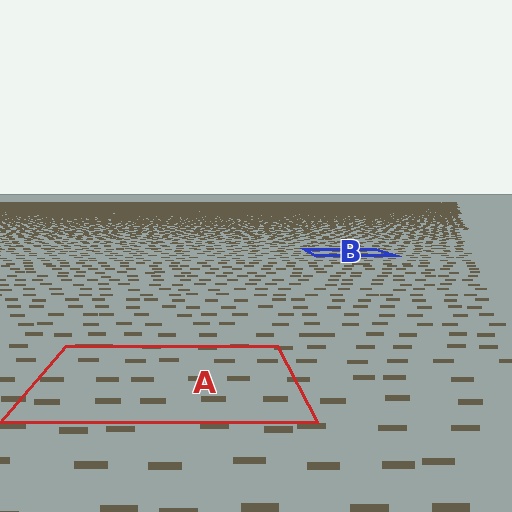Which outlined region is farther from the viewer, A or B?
Region B is farther from the viewer — the texture elements inside it appear smaller and more densely packed.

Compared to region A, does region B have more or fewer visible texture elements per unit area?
Region B has more texture elements per unit area — they are packed more densely because it is farther away.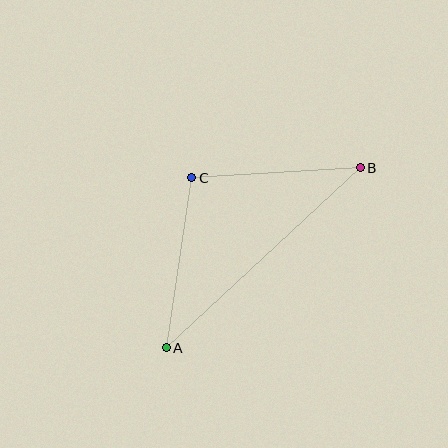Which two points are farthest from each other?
Points A and B are farthest from each other.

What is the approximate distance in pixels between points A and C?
The distance between A and C is approximately 172 pixels.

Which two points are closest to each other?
Points B and C are closest to each other.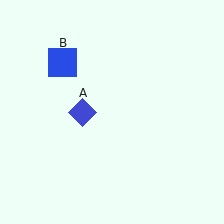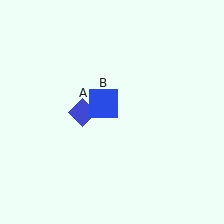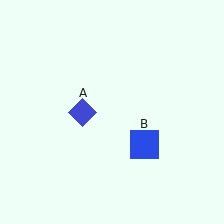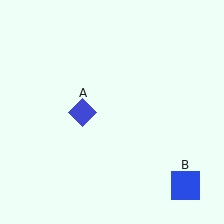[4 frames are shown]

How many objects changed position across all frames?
1 object changed position: blue square (object B).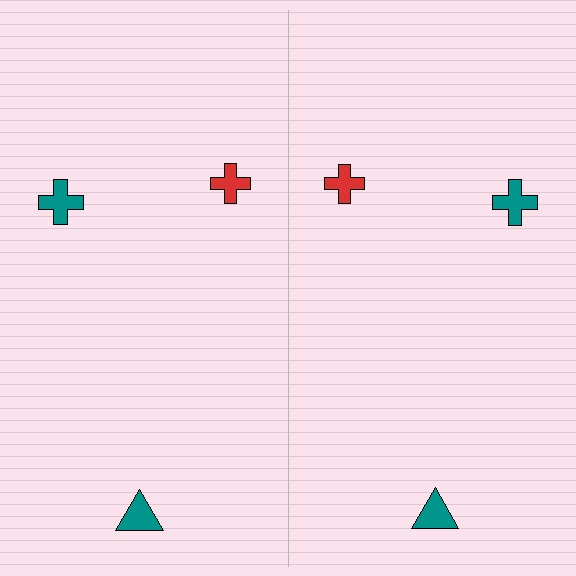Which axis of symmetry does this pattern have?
The pattern has a vertical axis of symmetry running through the center of the image.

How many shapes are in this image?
There are 6 shapes in this image.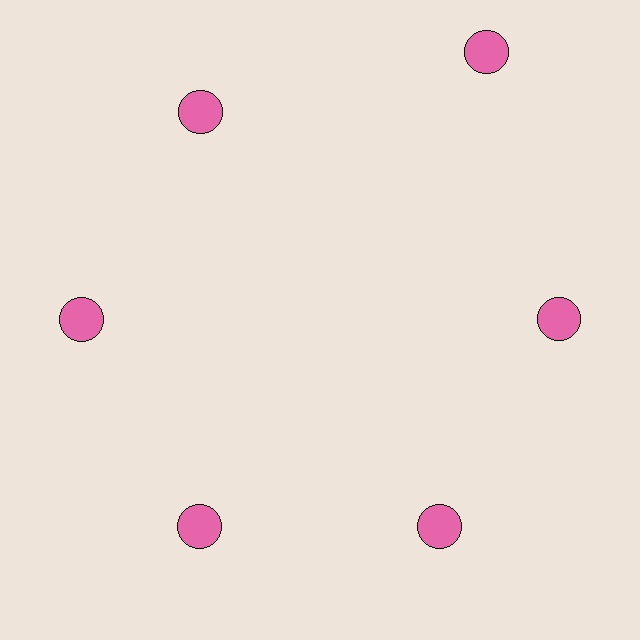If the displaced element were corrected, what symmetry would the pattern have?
It would have 6-fold rotational symmetry — the pattern would map onto itself every 60 degrees.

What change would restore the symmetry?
The symmetry would be restored by moving it inward, back onto the ring so that all 6 circles sit at equal angles and equal distance from the center.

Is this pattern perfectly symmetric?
No. The 6 pink circles are arranged in a ring, but one element near the 1 o'clock position is pushed outward from the center, breaking the 6-fold rotational symmetry.